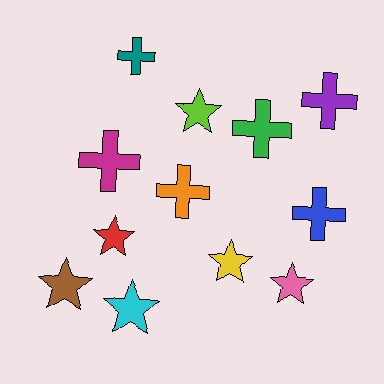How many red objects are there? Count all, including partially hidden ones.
There is 1 red object.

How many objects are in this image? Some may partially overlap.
There are 12 objects.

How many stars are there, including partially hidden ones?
There are 6 stars.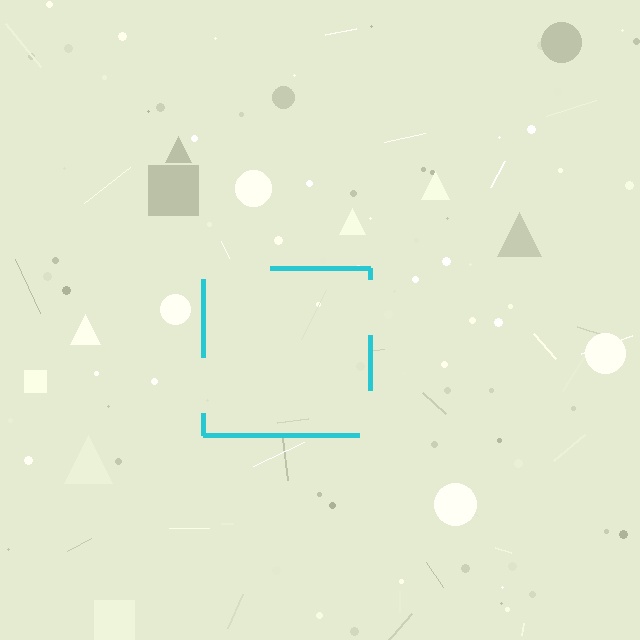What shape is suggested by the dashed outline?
The dashed outline suggests a square.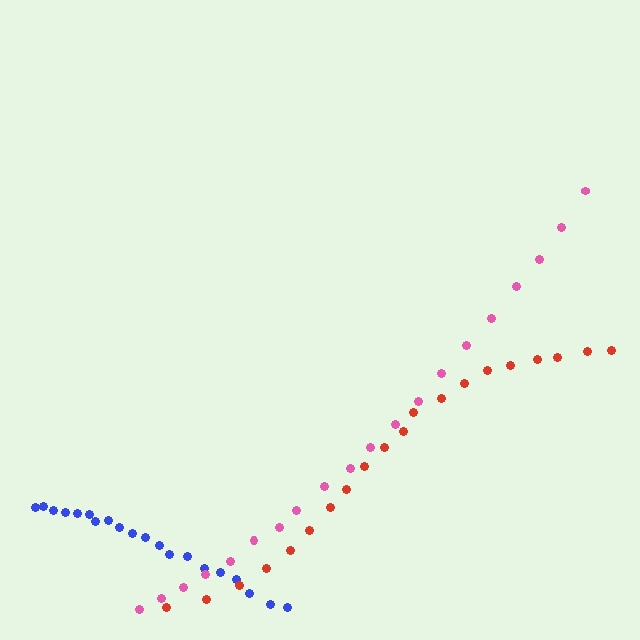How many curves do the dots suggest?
There are 3 distinct paths.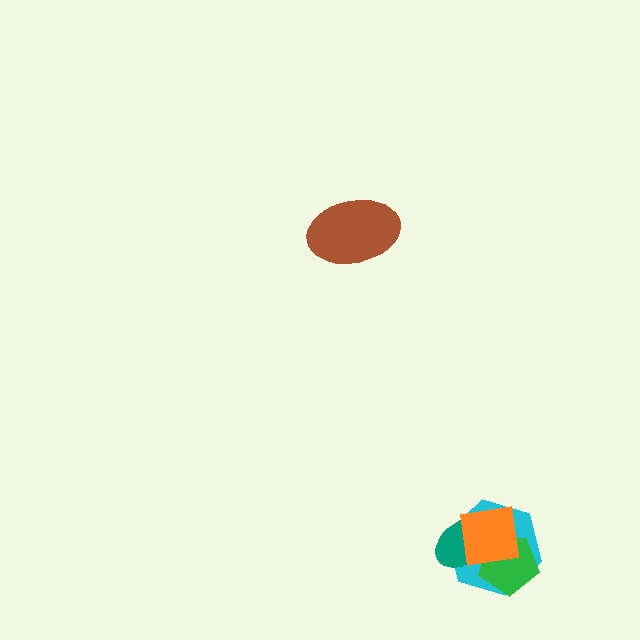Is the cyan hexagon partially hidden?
Yes, it is partially covered by another shape.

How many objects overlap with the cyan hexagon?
3 objects overlap with the cyan hexagon.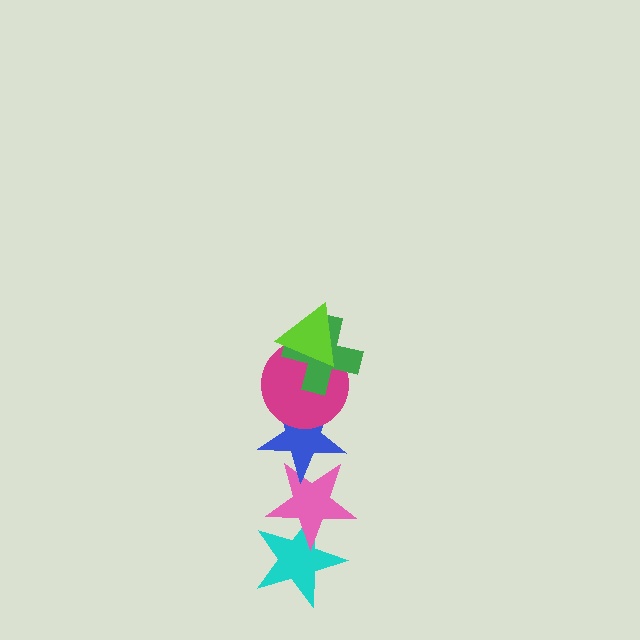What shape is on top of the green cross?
The lime triangle is on top of the green cross.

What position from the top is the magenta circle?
The magenta circle is 3rd from the top.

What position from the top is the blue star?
The blue star is 4th from the top.